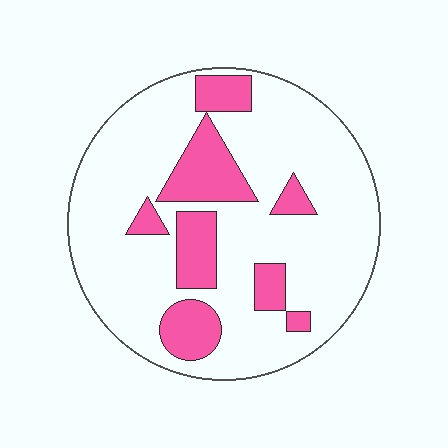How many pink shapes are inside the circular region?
8.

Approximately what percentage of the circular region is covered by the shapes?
Approximately 20%.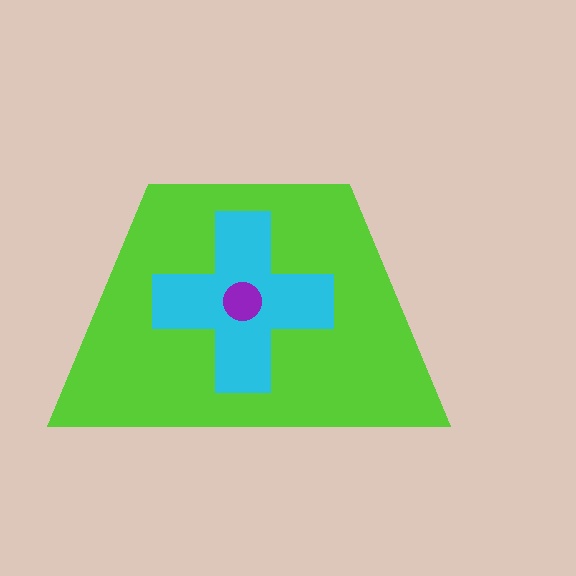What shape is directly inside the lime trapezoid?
The cyan cross.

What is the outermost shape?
The lime trapezoid.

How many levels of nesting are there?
3.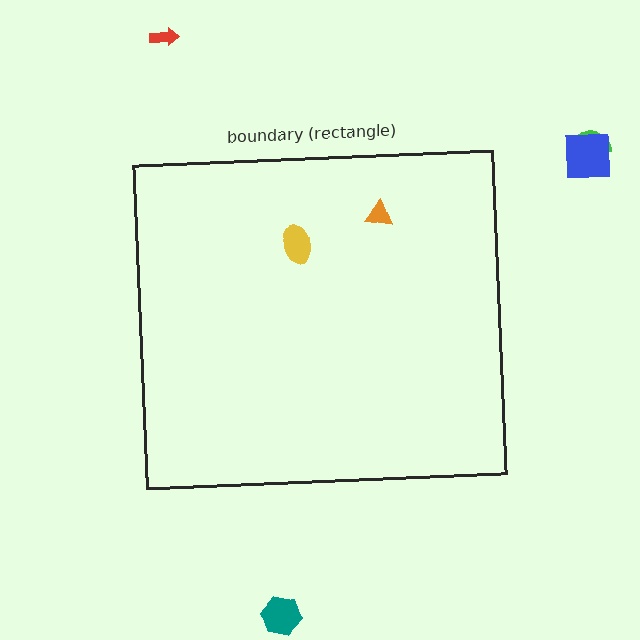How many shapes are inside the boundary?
2 inside, 4 outside.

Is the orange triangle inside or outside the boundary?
Inside.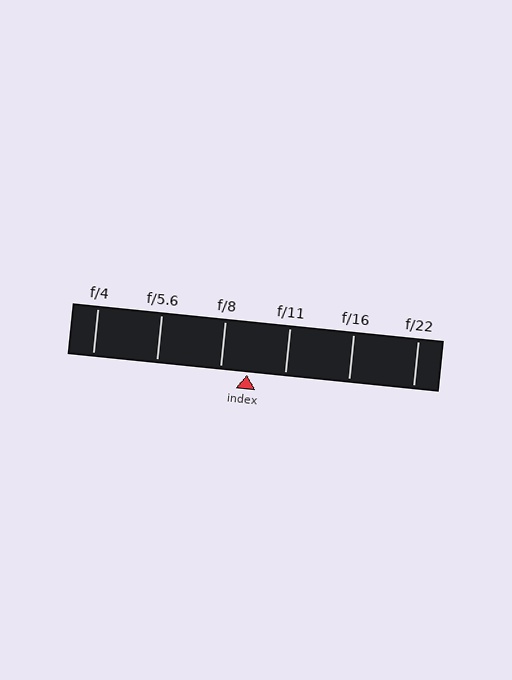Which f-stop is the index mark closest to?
The index mark is closest to f/8.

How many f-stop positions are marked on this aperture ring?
There are 6 f-stop positions marked.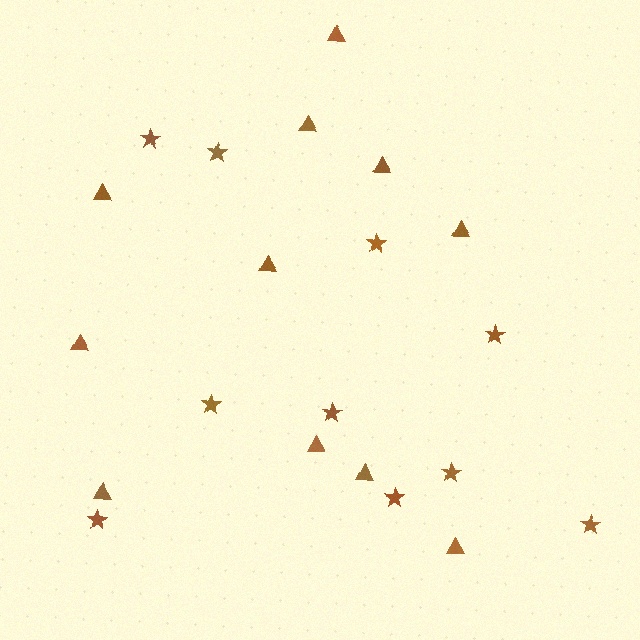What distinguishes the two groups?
There are 2 groups: one group of stars (10) and one group of triangles (11).